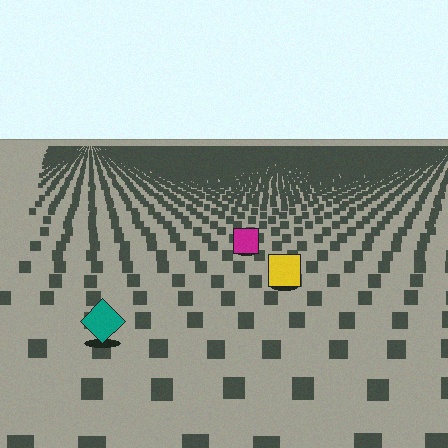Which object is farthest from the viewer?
The magenta square is farthest from the viewer. It appears smaller and the ground texture around it is denser.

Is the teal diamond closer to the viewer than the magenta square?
Yes. The teal diamond is closer — you can tell from the texture gradient: the ground texture is coarser near it.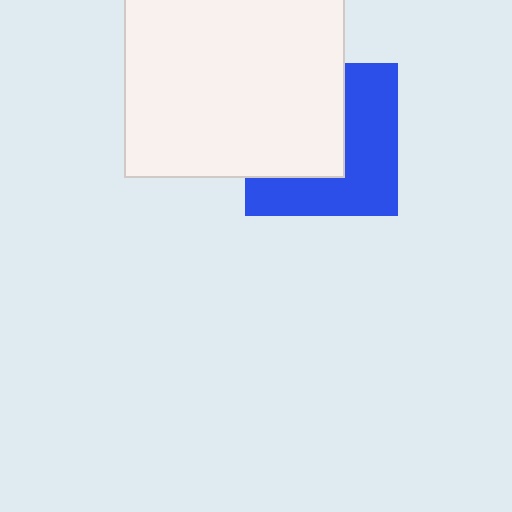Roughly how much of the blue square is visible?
About half of it is visible (roughly 51%).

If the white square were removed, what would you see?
You would see the complete blue square.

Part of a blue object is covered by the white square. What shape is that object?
It is a square.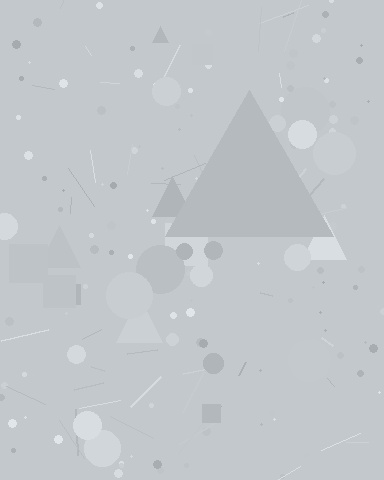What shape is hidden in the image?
A triangle is hidden in the image.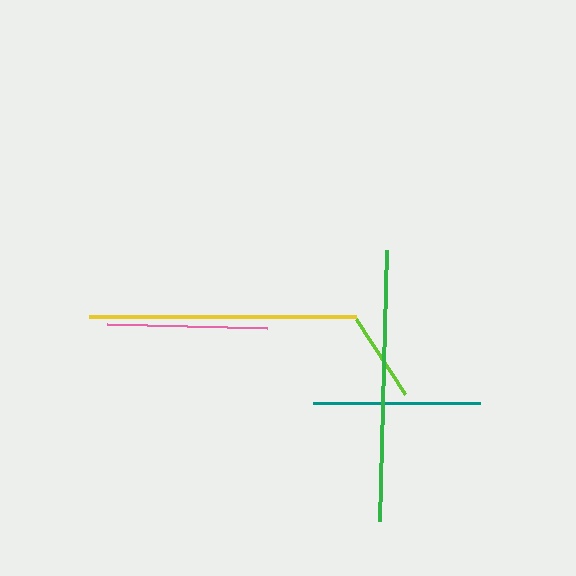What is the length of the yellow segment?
The yellow segment is approximately 267 pixels long.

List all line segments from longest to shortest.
From longest to shortest: green, yellow, teal, pink, lime.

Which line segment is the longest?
The green line is the longest at approximately 271 pixels.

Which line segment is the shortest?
The lime line is the shortest at approximately 90 pixels.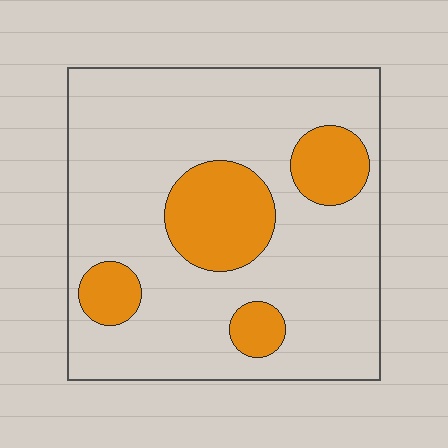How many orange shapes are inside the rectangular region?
4.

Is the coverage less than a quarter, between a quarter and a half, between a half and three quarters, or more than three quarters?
Less than a quarter.